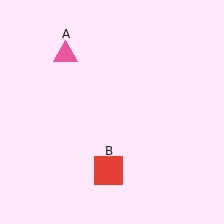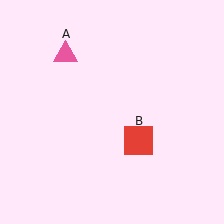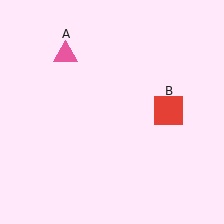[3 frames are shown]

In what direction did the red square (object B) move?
The red square (object B) moved up and to the right.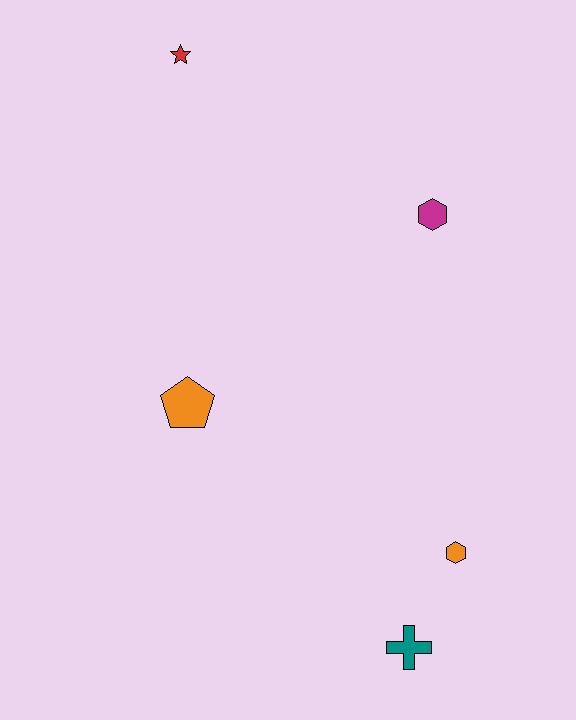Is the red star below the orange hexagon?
No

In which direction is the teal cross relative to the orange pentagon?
The teal cross is below the orange pentagon.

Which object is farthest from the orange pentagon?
The red star is farthest from the orange pentagon.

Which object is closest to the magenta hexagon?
The red star is closest to the magenta hexagon.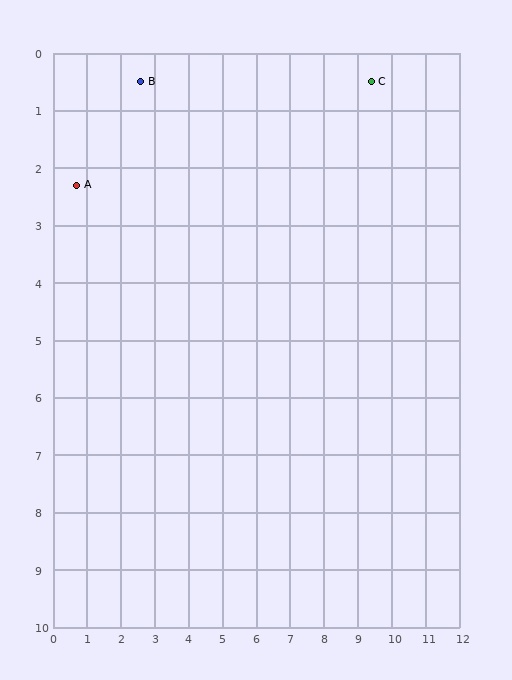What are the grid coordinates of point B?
Point B is at approximately (2.6, 0.5).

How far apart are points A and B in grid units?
Points A and B are about 2.6 grid units apart.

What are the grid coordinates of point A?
Point A is at approximately (0.7, 2.3).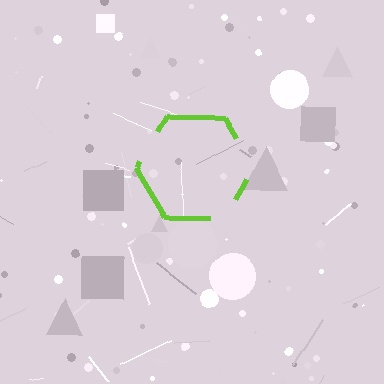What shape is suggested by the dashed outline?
The dashed outline suggests a hexagon.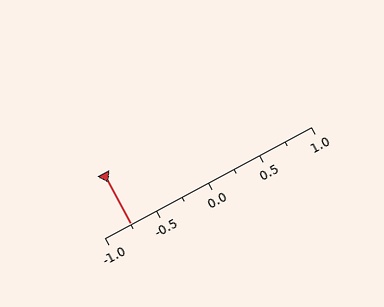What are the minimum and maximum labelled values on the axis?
The axis runs from -1.0 to 1.0.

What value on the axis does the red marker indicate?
The marker indicates approximately -0.75.